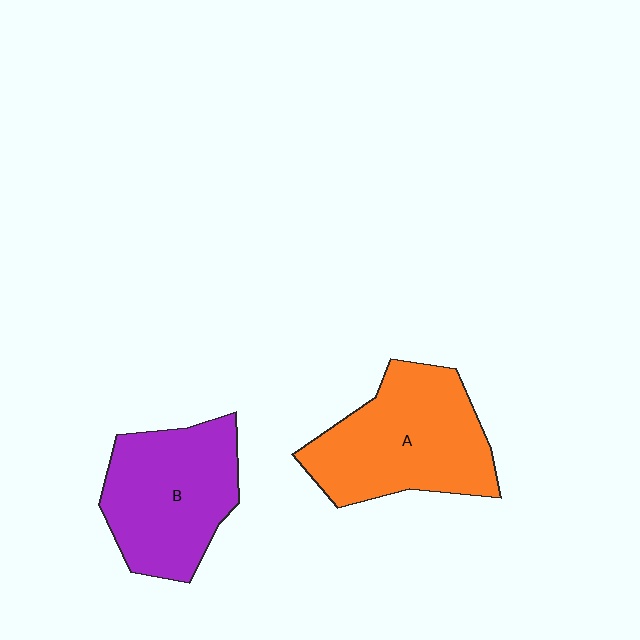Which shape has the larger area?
Shape A (orange).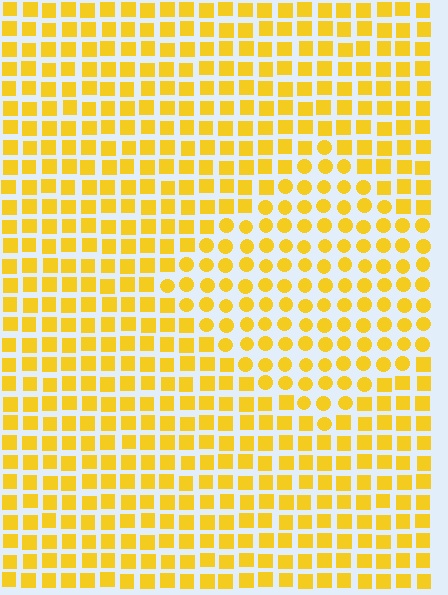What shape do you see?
I see a diamond.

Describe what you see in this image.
The image is filled with small yellow elements arranged in a uniform grid. A diamond-shaped region contains circles, while the surrounding area contains squares. The boundary is defined purely by the change in element shape.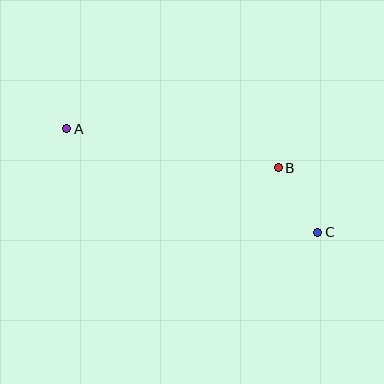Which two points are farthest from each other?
Points A and C are farthest from each other.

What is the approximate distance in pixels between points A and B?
The distance between A and B is approximately 215 pixels.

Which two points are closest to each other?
Points B and C are closest to each other.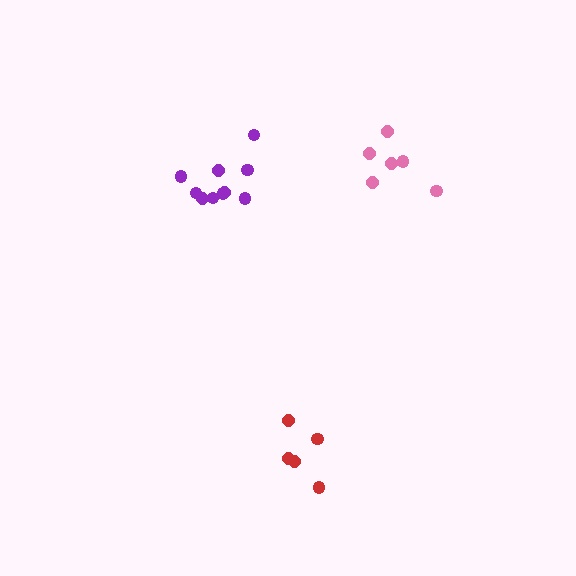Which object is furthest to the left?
The purple cluster is leftmost.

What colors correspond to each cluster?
The clusters are colored: purple, red, pink.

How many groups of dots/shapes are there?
There are 3 groups.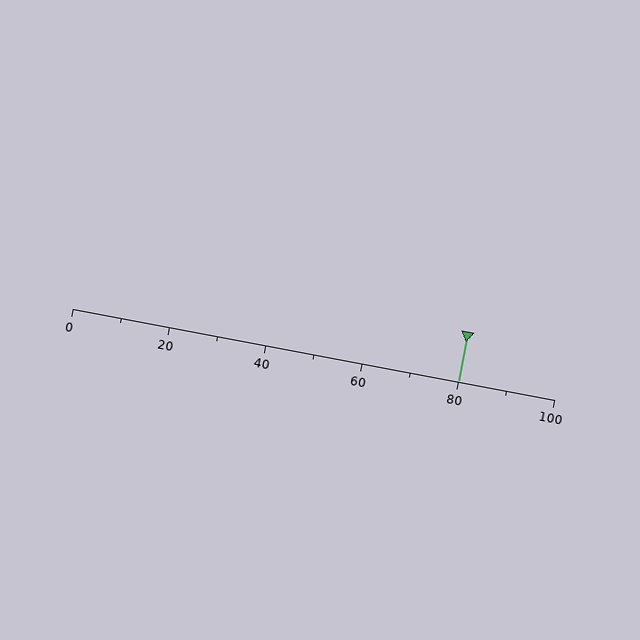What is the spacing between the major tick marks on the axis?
The major ticks are spaced 20 apart.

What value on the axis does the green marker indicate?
The marker indicates approximately 80.